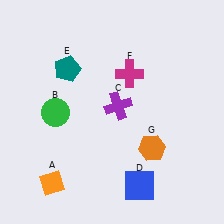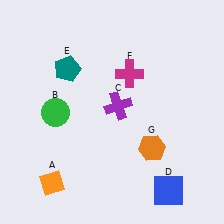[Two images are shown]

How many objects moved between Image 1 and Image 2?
1 object moved between the two images.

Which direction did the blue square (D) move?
The blue square (D) moved right.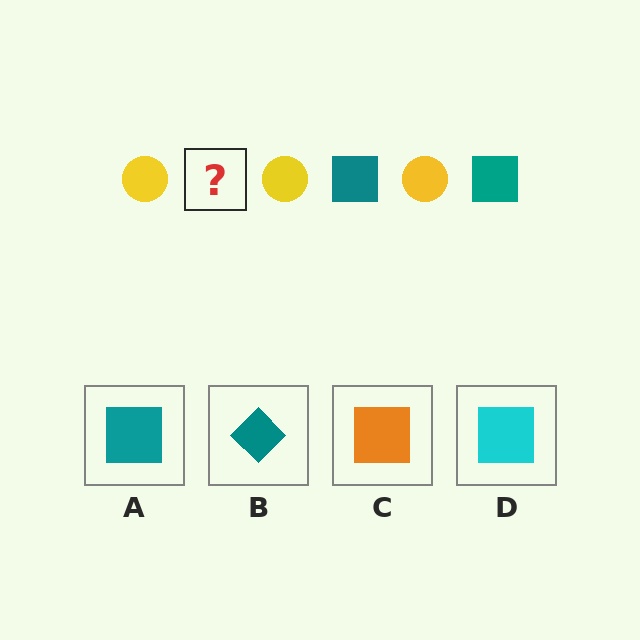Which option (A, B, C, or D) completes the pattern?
A.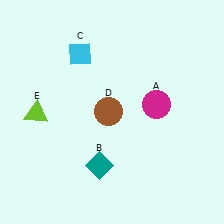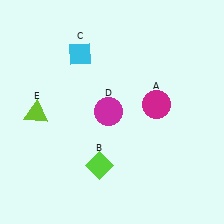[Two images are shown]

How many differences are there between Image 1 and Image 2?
There are 2 differences between the two images.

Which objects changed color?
B changed from teal to lime. D changed from brown to magenta.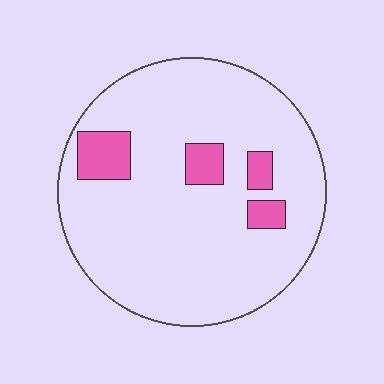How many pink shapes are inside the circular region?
4.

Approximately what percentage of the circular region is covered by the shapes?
Approximately 10%.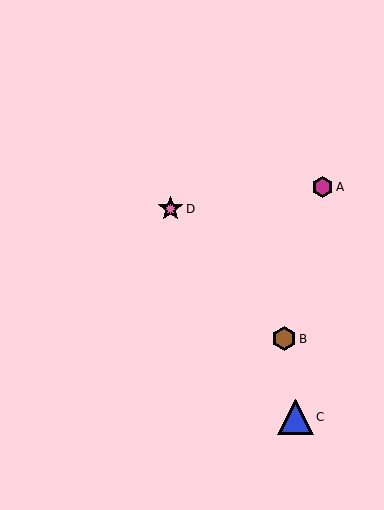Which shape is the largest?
The blue triangle (labeled C) is the largest.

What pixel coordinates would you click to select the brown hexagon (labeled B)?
Click at (284, 339) to select the brown hexagon B.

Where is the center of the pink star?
The center of the pink star is at (171, 209).